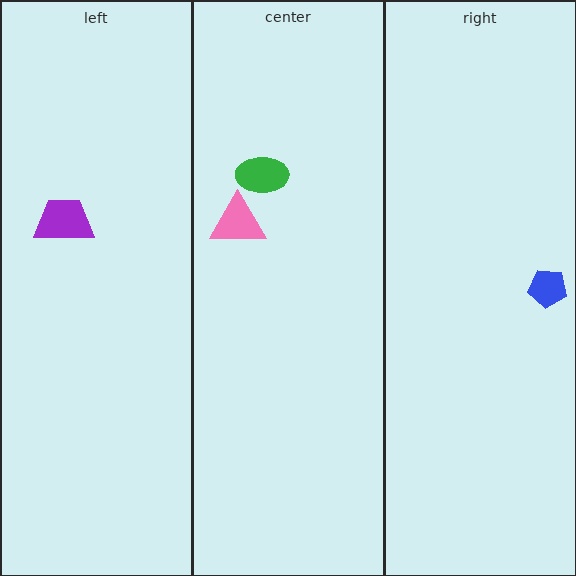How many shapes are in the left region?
1.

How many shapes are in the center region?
2.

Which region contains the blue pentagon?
The right region.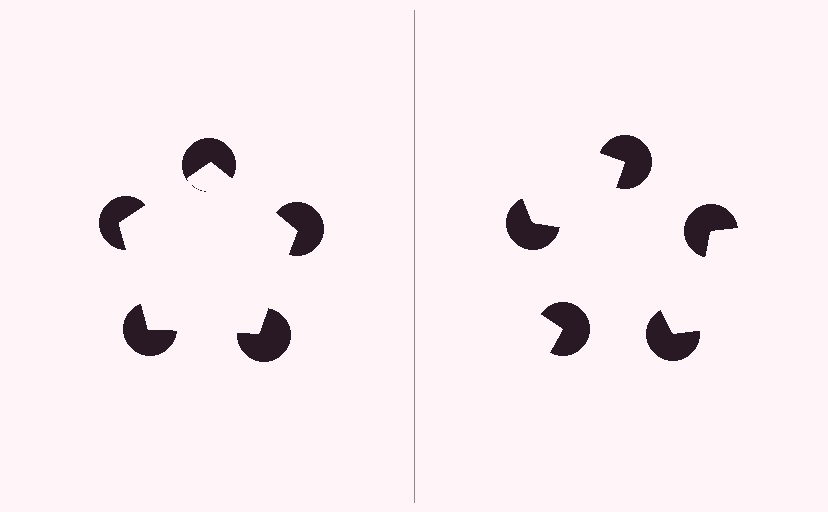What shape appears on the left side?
An illusory pentagon.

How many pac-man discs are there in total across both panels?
10 — 5 on each side.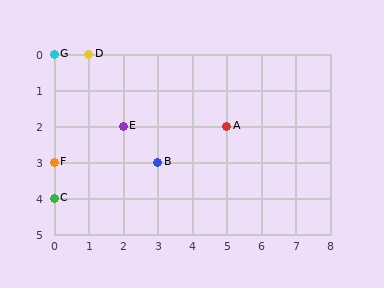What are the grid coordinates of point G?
Point G is at grid coordinates (0, 0).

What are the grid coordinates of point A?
Point A is at grid coordinates (5, 2).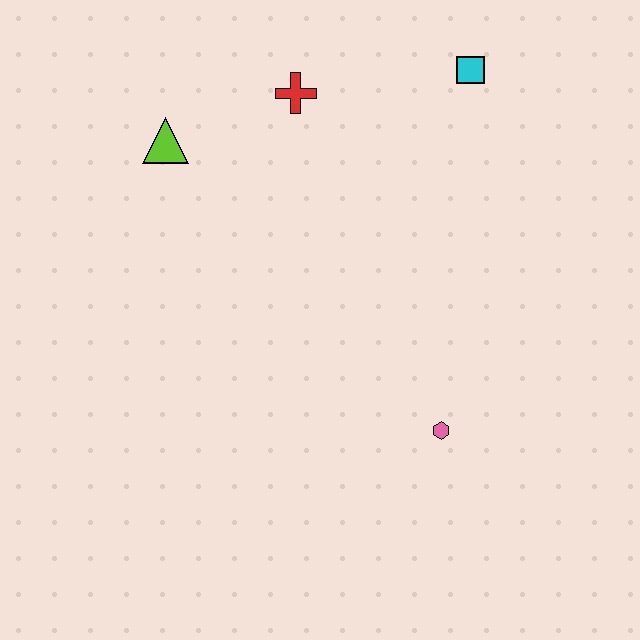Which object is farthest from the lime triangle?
The pink hexagon is farthest from the lime triangle.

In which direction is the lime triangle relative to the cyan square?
The lime triangle is to the left of the cyan square.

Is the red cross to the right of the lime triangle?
Yes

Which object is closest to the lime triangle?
The red cross is closest to the lime triangle.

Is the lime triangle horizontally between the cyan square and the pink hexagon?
No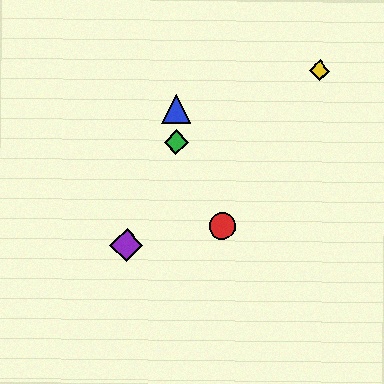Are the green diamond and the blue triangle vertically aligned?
Yes, both are at x≈176.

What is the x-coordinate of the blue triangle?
The blue triangle is at x≈176.